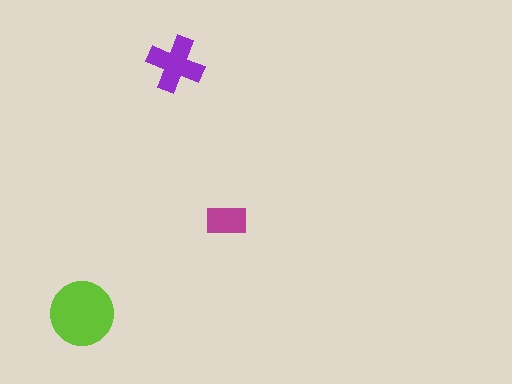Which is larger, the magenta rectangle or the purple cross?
The purple cross.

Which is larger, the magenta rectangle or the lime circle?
The lime circle.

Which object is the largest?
The lime circle.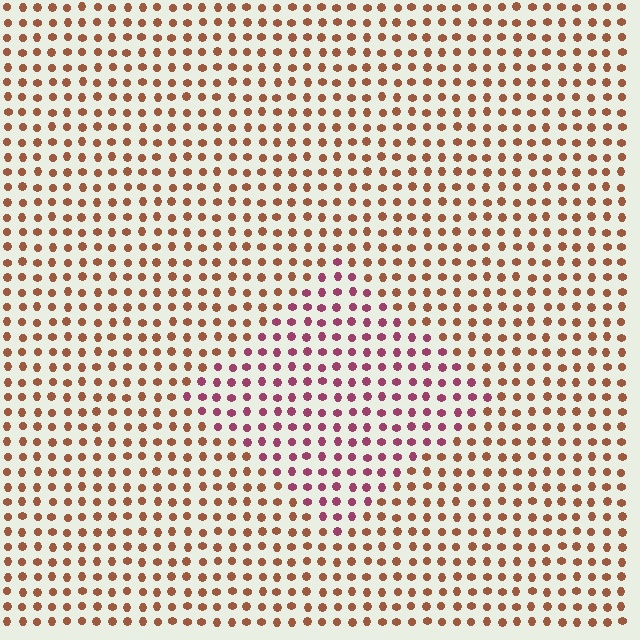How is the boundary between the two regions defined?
The boundary is defined purely by a slight shift in hue (about 46 degrees). Spacing, size, and orientation are identical on both sides.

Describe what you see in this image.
The image is filled with small brown elements in a uniform arrangement. A diamond-shaped region is visible where the elements are tinted to a slightly different hue, forming a subtle color boundary.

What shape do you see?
I see a diamond.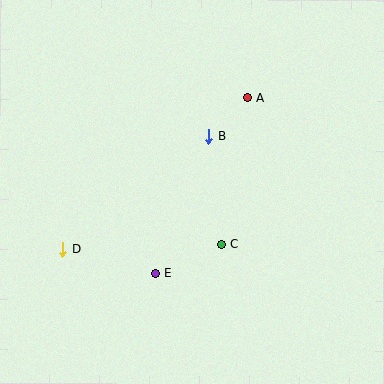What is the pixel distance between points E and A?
The distance between E and A is 197 pixels.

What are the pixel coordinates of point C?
Point C is at (221, 245).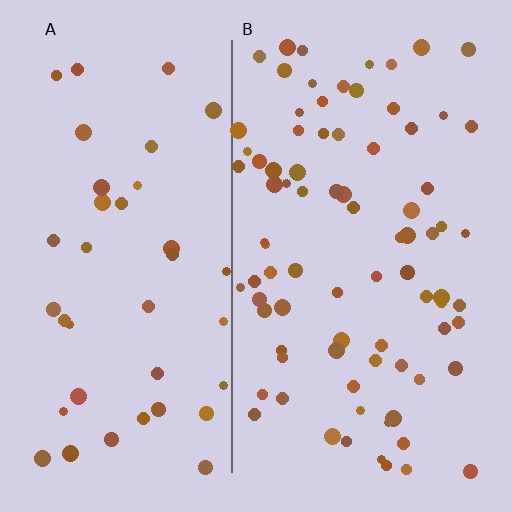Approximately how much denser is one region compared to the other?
Approximately 2.0× — region B over region A.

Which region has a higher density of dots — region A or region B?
B (the right).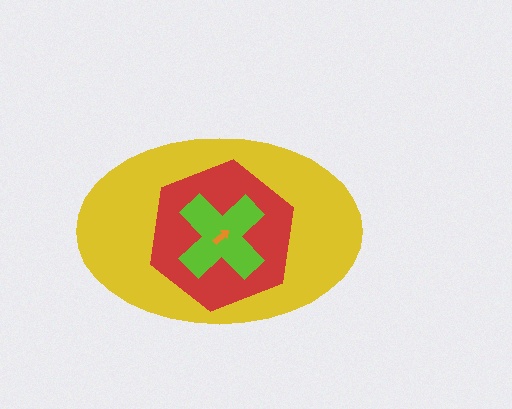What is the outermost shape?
The yellow ellipse.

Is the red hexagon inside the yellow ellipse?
Yes.